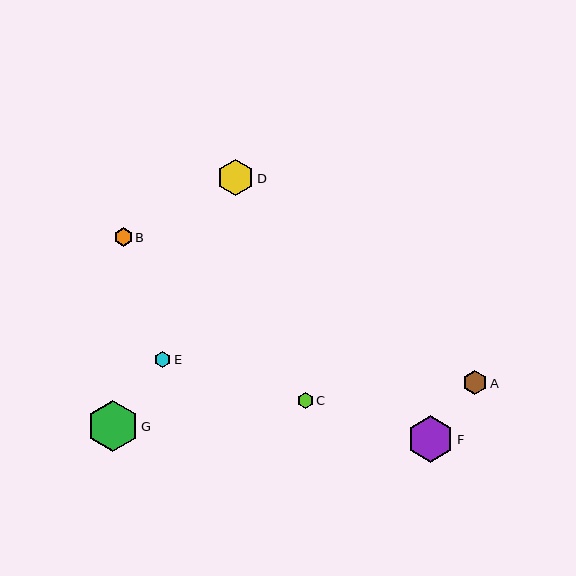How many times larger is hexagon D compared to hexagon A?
Hexagon D is approximately 1.5 times the size of hexagon A.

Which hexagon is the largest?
Hexagon G is the largest with a size of approximately 51 pixels.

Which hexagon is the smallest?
Hexagon C is the smallest with a size of approximately 15 pixels.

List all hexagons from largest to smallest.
From largest to smallest: G, F, D, A, B, E, C.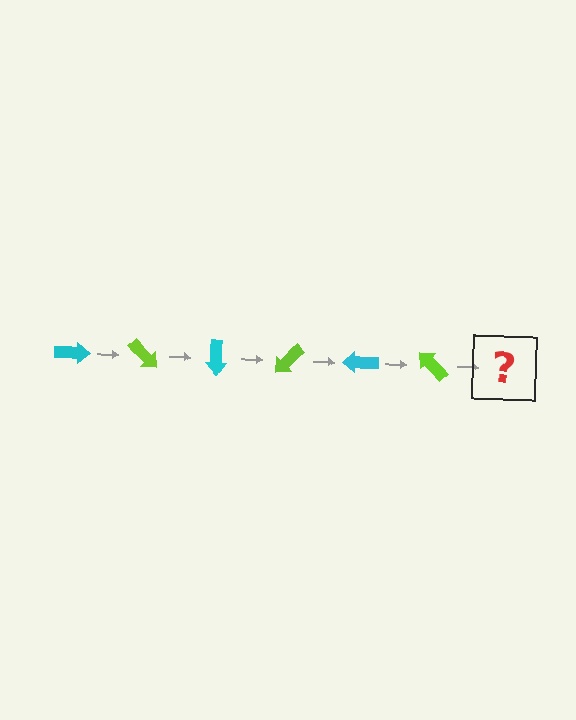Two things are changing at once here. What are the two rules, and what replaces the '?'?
The two rules are that it rotates 45 degrees each step and the color cycles through cyan and lime. The '?' should be a cyan arrow, rotated 270 degrees from the start.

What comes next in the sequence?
The next element should be a cyan arrow, rotated 270 degrees from the start.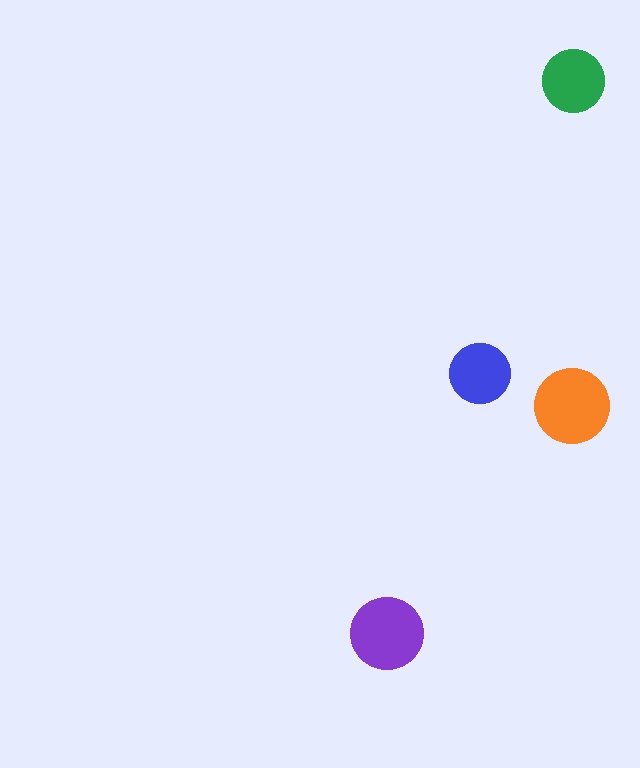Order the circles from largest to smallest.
the orange one, the purple one, the green one, the blue one.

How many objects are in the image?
There are 4 objects in the image.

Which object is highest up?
The green circle is topmost.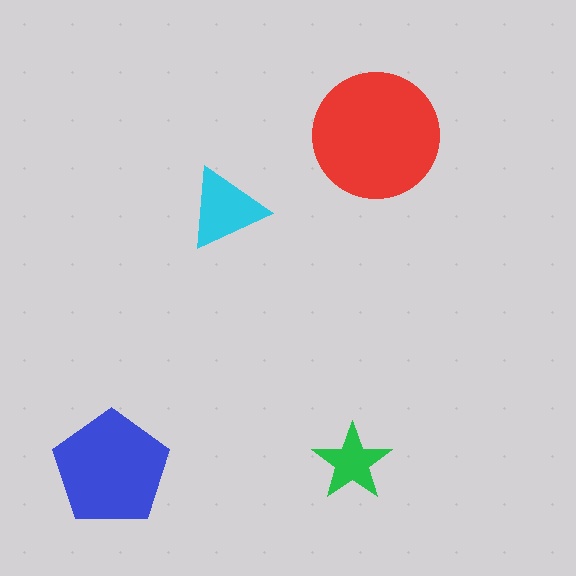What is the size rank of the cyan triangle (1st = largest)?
3rd.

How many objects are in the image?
There are 4 objects in the image.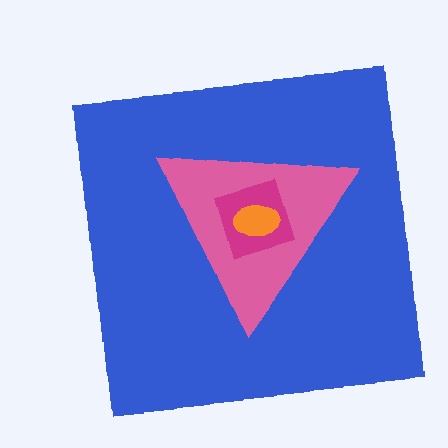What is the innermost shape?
The orange ellipse.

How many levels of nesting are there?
4.